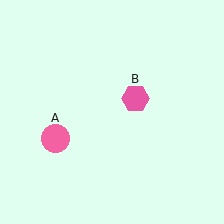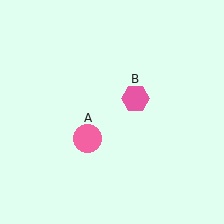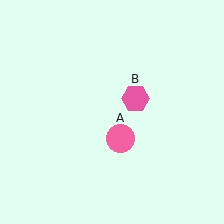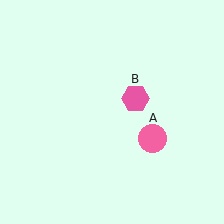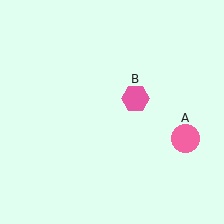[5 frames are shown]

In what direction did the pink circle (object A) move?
The pink circle (object A) moved right.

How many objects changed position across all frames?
1 object changed position: pink circle (object A).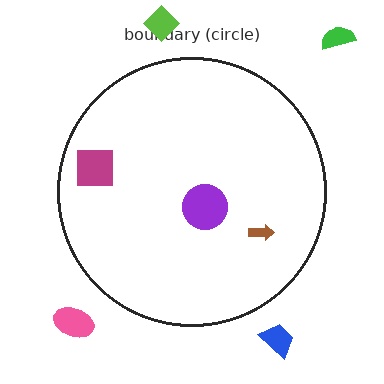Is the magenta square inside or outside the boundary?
Inside.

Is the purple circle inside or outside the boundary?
Inside.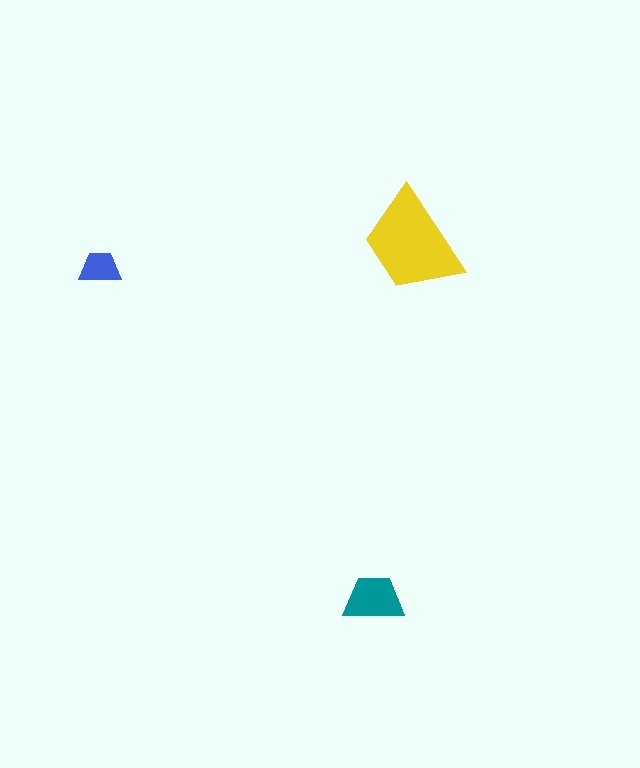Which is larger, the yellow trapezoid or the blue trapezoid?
The yellow one.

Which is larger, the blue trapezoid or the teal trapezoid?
The teal one.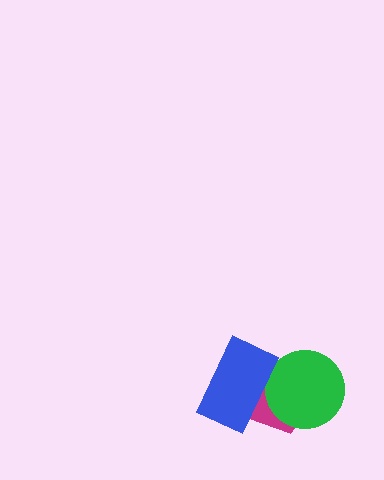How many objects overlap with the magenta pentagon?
2 objects overlap with the magenta pentagon.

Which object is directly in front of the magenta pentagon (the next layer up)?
The green circle is directly in front of the magenta pentagon.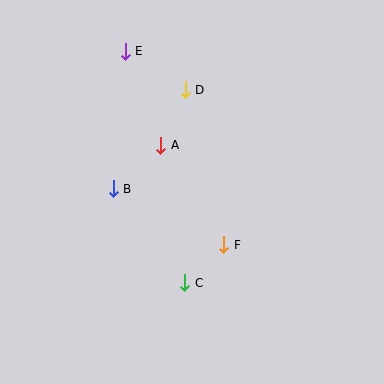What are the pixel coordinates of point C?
Point C is at (185, 283).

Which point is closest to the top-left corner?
Point E is closest to the top-left corner.